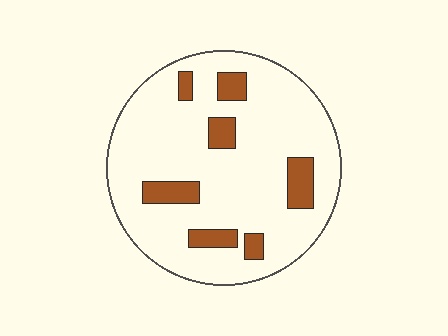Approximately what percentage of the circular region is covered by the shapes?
Approximately 15%.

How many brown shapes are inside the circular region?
7.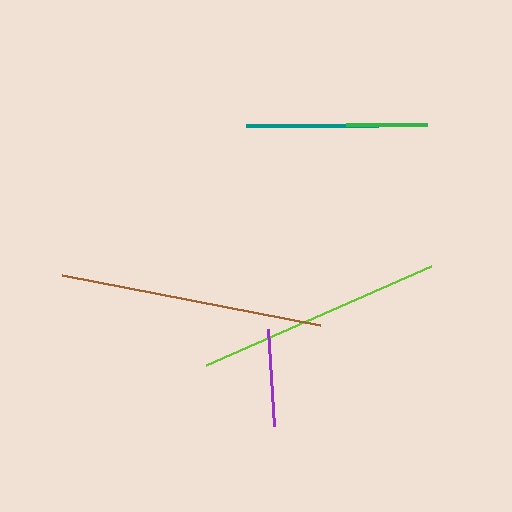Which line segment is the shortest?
The green line is the shortest at approximately 81 pixels.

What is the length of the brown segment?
The brown segment is approximately 263 pixels long.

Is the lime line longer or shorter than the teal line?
The lime line is longer than the teal line.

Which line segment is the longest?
The brown line is the longest at approximately 263 pixels.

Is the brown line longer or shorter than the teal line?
The brown line is longer than the teal line.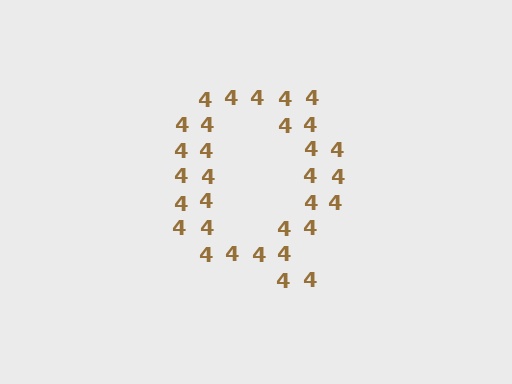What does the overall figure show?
The overall figure shows the letter Q.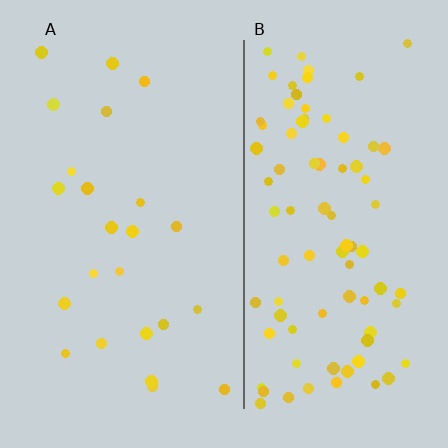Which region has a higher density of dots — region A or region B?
B (the right).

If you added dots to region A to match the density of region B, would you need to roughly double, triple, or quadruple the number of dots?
Approximately quadruple.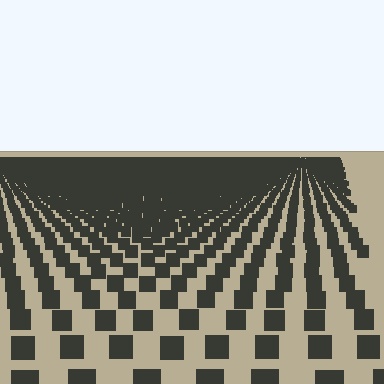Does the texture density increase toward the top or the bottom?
Density increases toward the top.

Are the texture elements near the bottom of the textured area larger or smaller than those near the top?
Larger. Near the bottom, elements are closer to the viewer and appear at a bigger on-screen size.